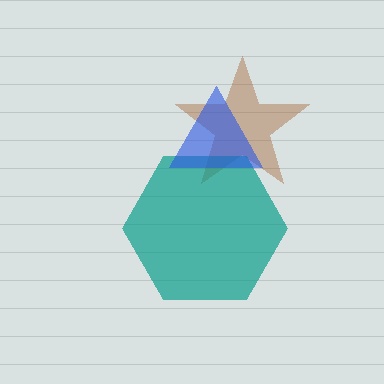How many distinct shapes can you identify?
There are 3 distinct shapes: a brown star, a teal hexagon, a blue triangle.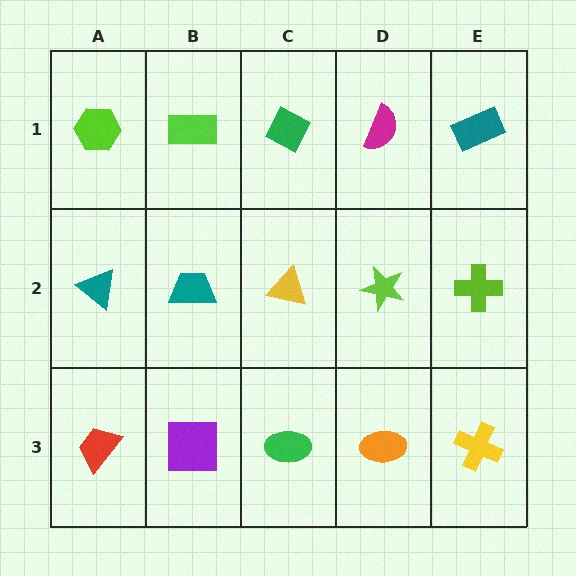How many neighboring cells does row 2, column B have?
4.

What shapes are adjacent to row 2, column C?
A green diamond (row 1, column C), a green ellipse (row 3, column C), a teal trapezoid (row 2, column B), a lime star (row 2, column D).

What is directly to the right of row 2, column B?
A yellow triangle.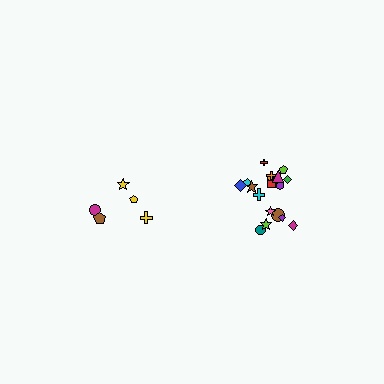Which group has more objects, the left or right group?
The right group.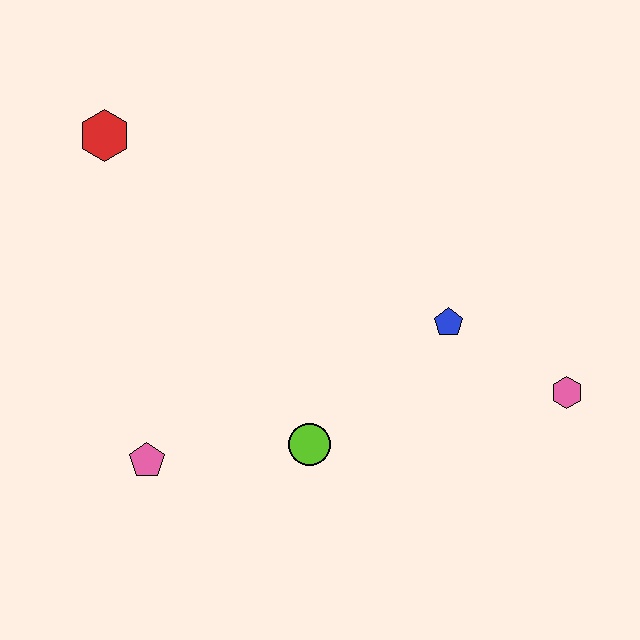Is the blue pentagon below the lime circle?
No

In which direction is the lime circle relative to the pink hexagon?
The lime circle is to the left of the pink hexagon.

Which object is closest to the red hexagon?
The pink pentagon is closest to the red hexagon.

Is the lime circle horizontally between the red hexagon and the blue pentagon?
Yes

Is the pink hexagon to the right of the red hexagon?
Yes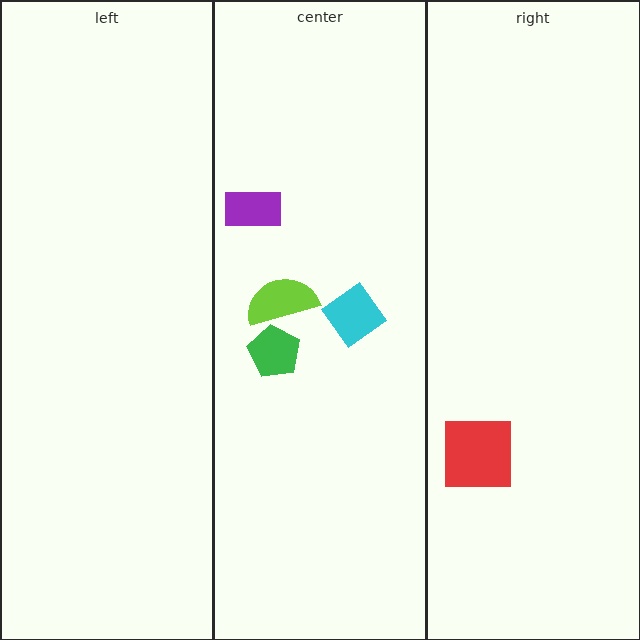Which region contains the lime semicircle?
The center region.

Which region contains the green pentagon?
The center region.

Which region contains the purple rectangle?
The center region.